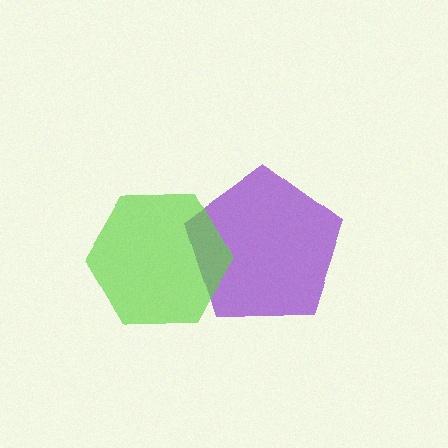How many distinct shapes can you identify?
There are 2 distinct shapes: a purple pentagon, a lime hexagon.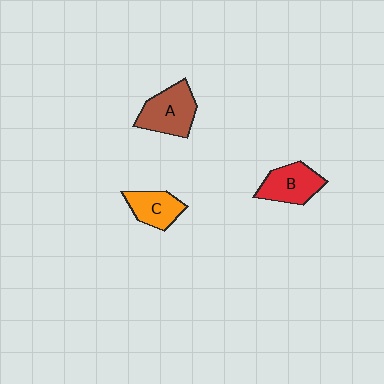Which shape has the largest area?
Shape A (brown).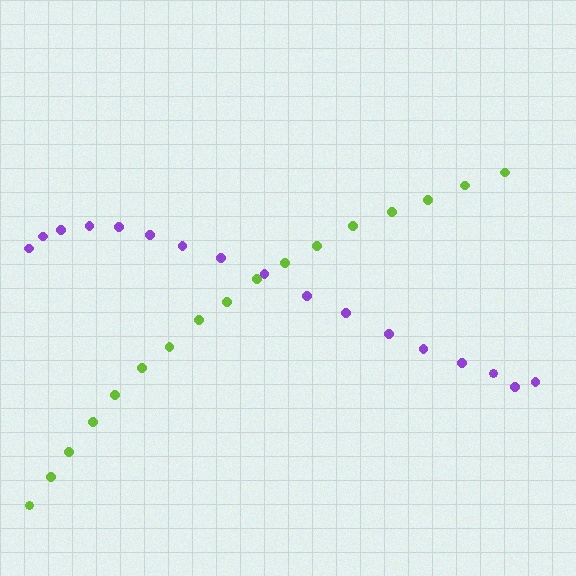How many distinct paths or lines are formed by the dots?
There are 2 distinct paths.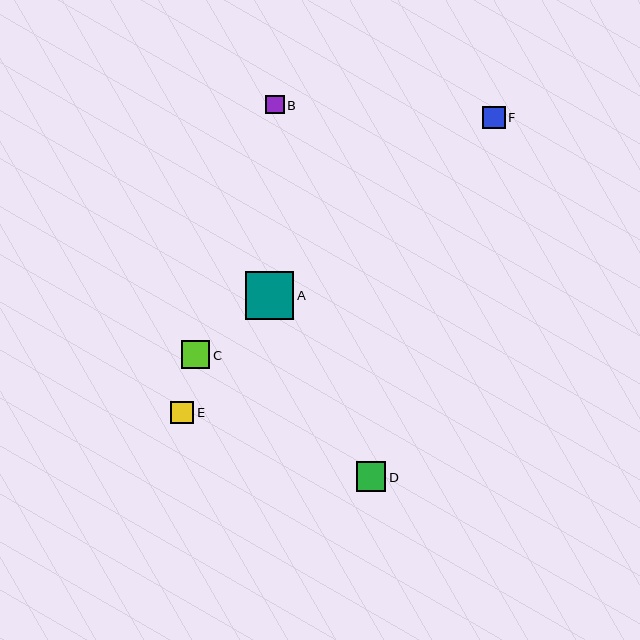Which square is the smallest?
Square B is the smallest with a size of approximately 18 pixels.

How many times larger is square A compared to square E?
Square A is approximately 2.1 times the size of square E.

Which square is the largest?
Square A is the largest with a size of approximately 48 pixels.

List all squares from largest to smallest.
From largest to smallest: A, D, C, F, E, B.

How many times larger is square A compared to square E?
Square A is approximately 2.1 times the size of square E.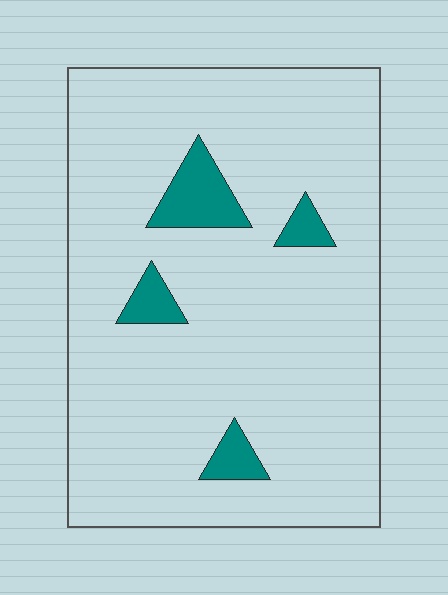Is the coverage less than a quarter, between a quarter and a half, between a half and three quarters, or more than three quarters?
Less than a quarter.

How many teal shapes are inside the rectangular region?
4.